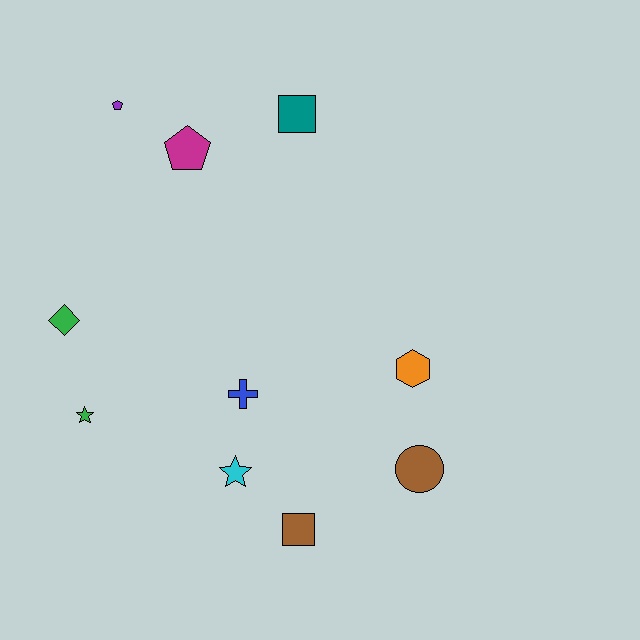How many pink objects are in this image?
There are no pink objects.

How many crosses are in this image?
There is 1 cross.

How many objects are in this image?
There are 10 objects.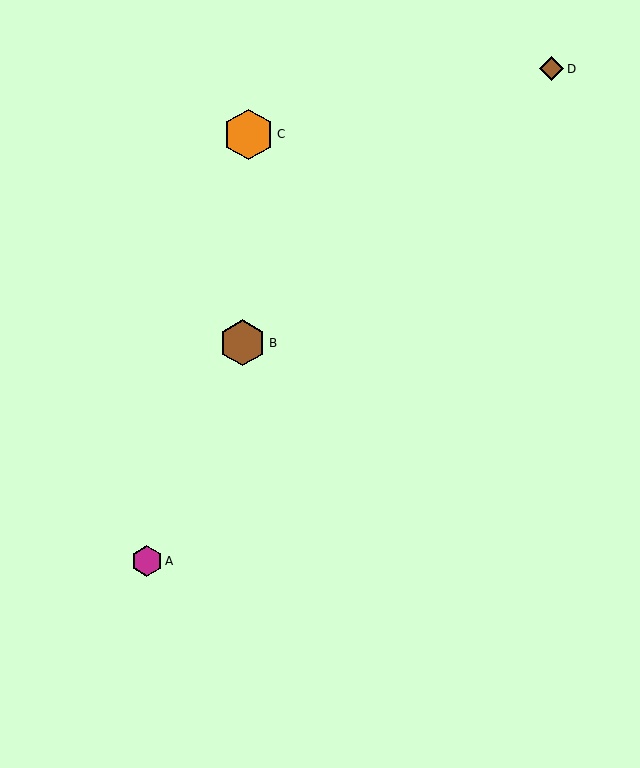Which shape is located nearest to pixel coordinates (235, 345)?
The brown hexagon (labeled B) at (242, 343) is nearest to that location.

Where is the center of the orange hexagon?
The center of the orange hexagon is at (249, 134).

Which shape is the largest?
The orange hexagon (labeled C) is the largest.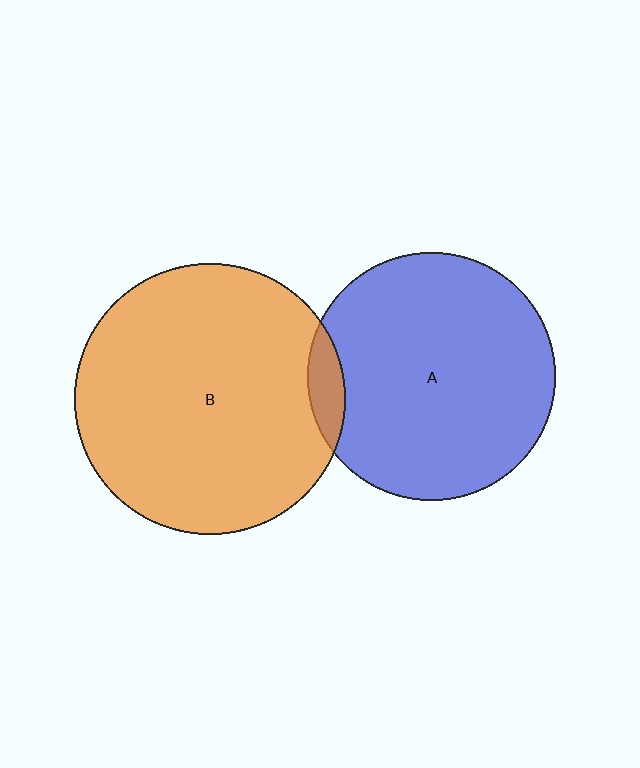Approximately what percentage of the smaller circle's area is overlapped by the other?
Approximately 5%.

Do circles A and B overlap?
Yes.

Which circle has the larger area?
Circle B (orange).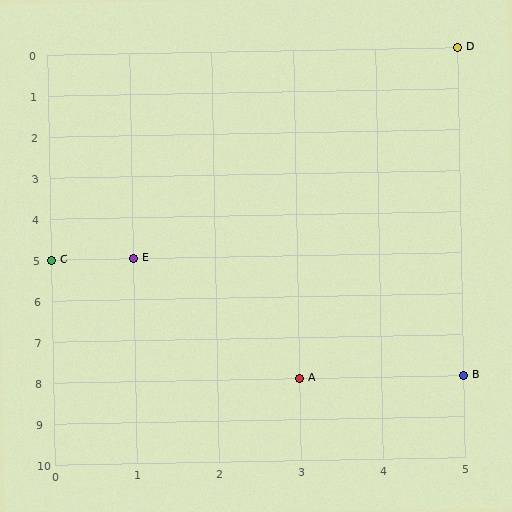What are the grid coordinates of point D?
Point D is at grid coordinates (5, 0).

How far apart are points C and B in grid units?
Points C and B are 5 columns and 3 rows apart (about 5.8 grid units diagonally).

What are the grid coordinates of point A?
Point A is at grid coordinates (3, 8).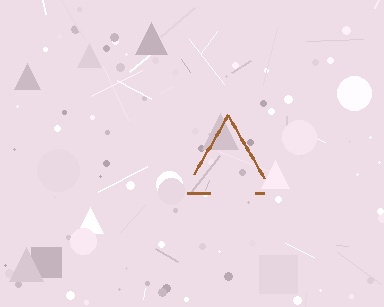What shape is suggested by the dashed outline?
The dashed outline suggests a triangle.